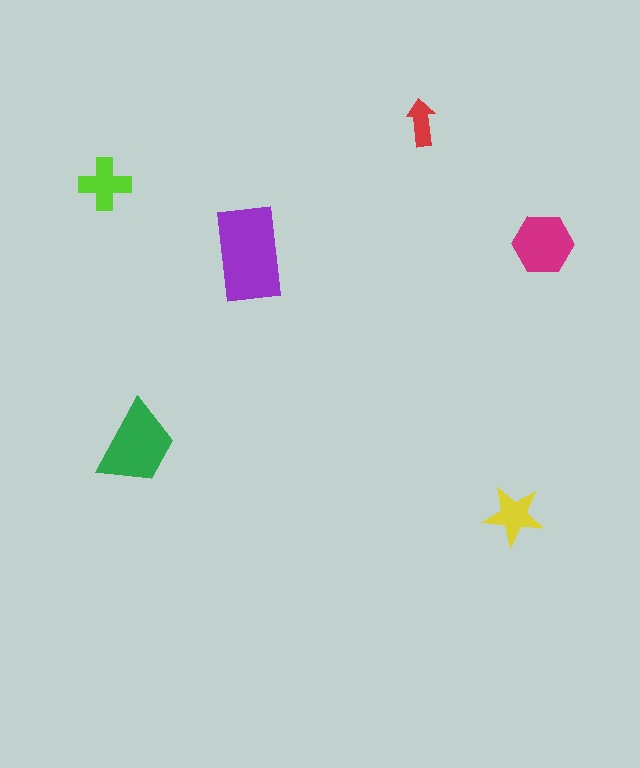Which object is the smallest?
The red arrow.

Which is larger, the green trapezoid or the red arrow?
The green trapezoid.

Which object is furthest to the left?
The lime cross is leftmost.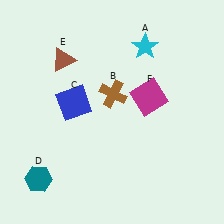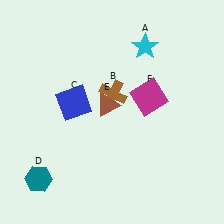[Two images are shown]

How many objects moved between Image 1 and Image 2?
1 object moved between the two images.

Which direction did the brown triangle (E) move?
The brown triangle (E) moved down.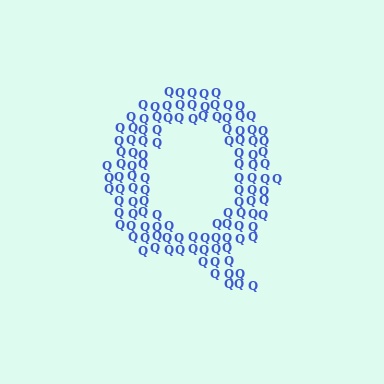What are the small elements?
The small elements are letter Q's.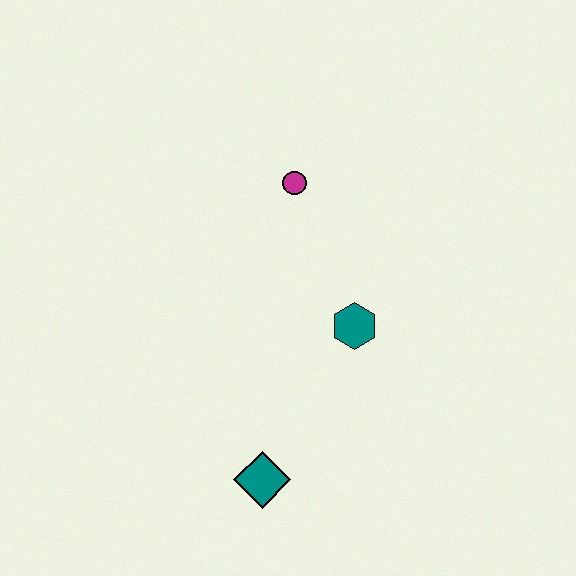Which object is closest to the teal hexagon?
The magenta circle is closest to the teal hexagon.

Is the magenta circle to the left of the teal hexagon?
Yes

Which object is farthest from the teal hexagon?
The teal diamond is farthest from the teal hexagon.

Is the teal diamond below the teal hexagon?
Yes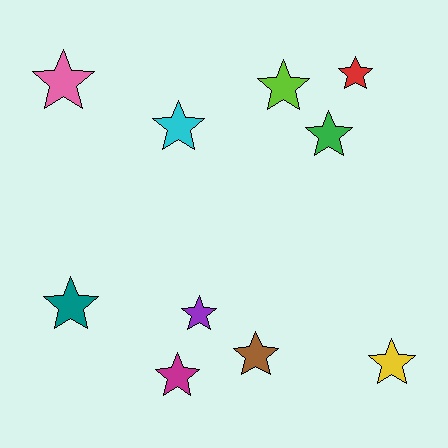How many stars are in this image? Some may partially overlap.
There are 10 stars.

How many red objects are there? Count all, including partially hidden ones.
There is 1 red object.